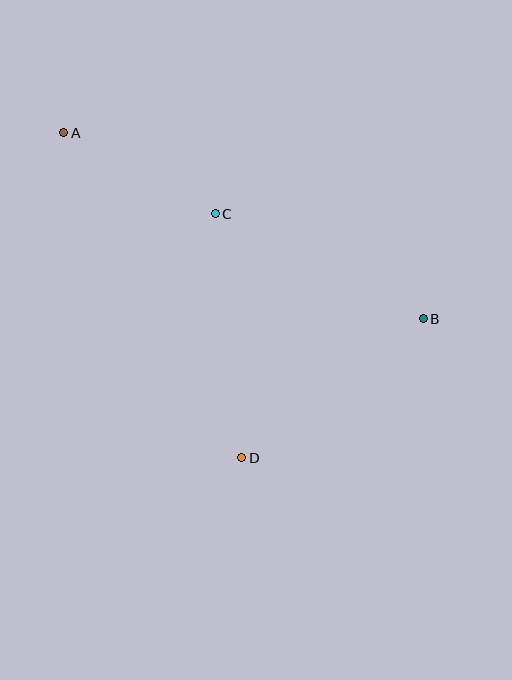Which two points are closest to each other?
Points A and C are closest to each other.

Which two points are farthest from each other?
Points A and B are farthest from each other.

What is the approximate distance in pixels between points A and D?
The distance between A and D is approximately 371 pixels.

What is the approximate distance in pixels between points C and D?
The distance between C and D is approximately 245 pixels.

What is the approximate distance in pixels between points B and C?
The distance between B and C is approximately 233 pixels.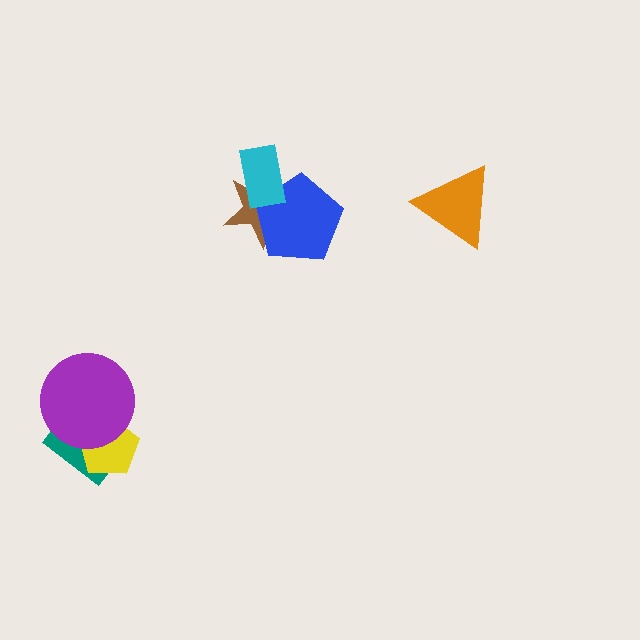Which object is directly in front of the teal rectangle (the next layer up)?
The yellow pentagon is directly in front of the teal rectangle.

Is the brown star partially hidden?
Yes, it is partially covered by another shape.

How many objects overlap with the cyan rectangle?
2 objects overlap with the cyan rectangle.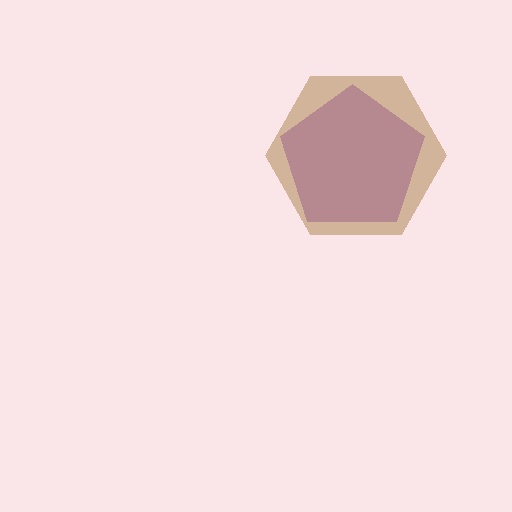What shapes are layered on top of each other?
The layered shapes are: a purple pentagon, a brown hexagon.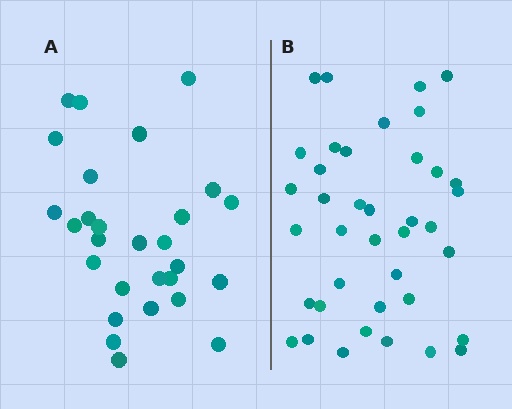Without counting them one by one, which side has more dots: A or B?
Region B (the right region) has more dots.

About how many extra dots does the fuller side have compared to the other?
Region B has roughly 12 or so more dots than region A.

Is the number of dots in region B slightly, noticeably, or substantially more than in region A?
Region B has noticeably more, but not dramatically so. The ratio is roughly 1.4 to 1.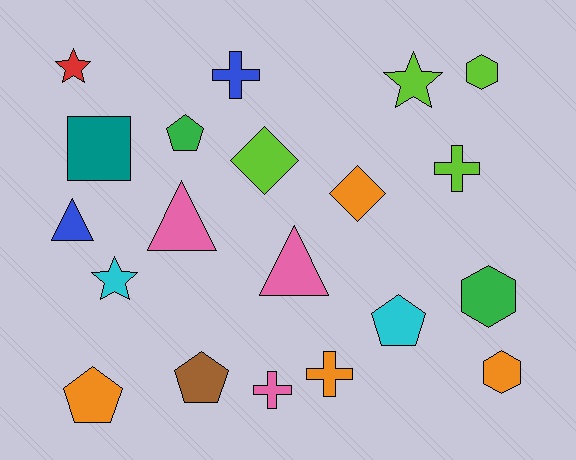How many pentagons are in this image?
There are 4 pentagons.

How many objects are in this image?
There are 20 objects.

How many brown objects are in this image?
There is 1 brown object.